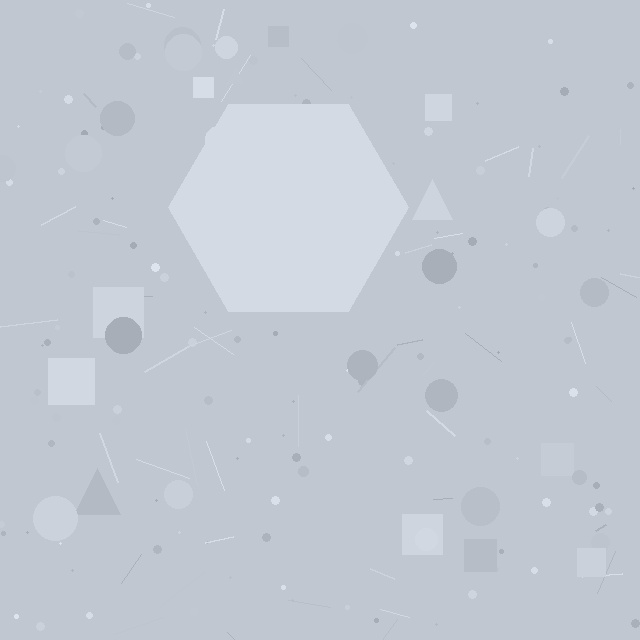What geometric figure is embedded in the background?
A hexagon is embedded in the background.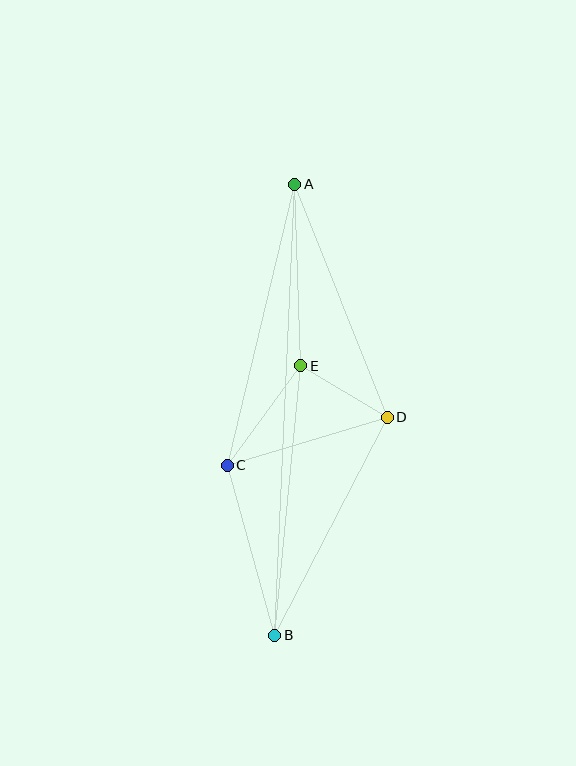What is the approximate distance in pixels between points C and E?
The distance between C and E is approximately 124 pixels.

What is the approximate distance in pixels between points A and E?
The distance between A and E is approximately 182 pixels.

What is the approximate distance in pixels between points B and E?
The distance between B and E is approximately 271 pixels.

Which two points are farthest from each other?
Points A and B are farthest from each other.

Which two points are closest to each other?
Points D and E are closest to each other.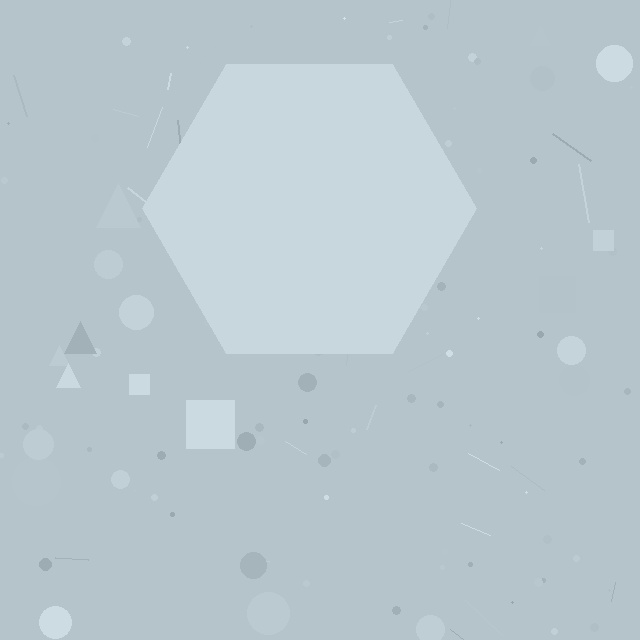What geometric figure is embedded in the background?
A hexagon is embedded in the background.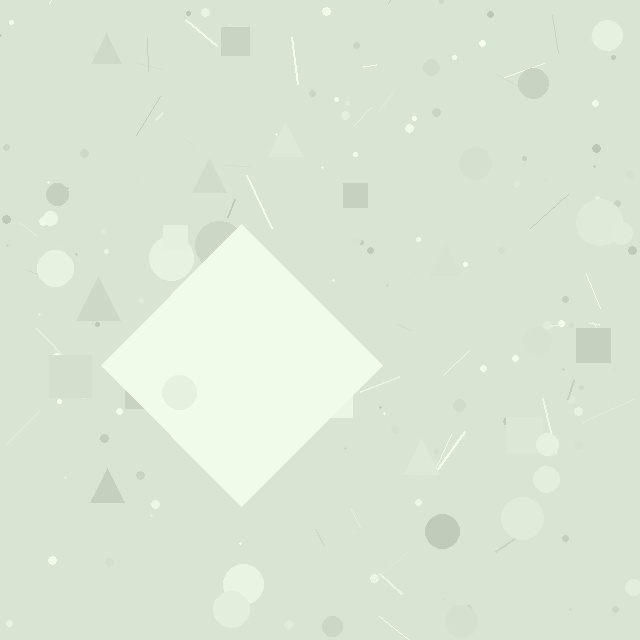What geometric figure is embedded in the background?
A diamond is embedded in the background.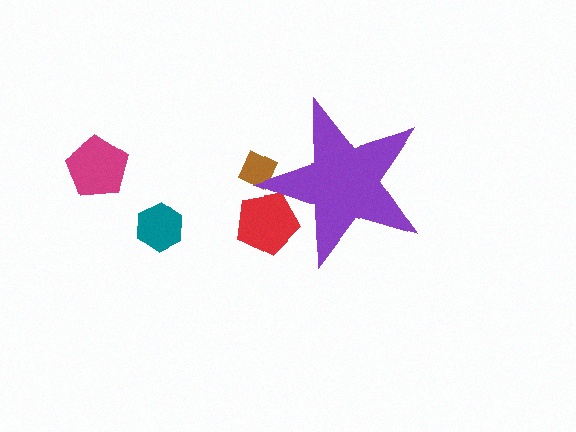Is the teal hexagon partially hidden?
No, the teal hexagon is fully visible.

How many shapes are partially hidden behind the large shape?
2 shapes are partially hidden.